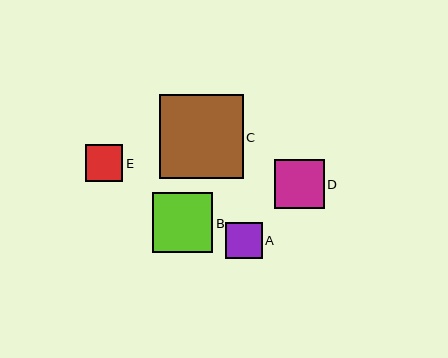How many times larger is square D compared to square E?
Square D is approximately 1.3 times the size of square E.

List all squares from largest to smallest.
From largest to smallest: C, B, D, E, A.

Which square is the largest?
Square C is the largest with a size of approximately 84 pixels.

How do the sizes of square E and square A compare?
Square E and square A are approximately the same size.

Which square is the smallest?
Square A is the smallest with a size of approximately 37 pixels.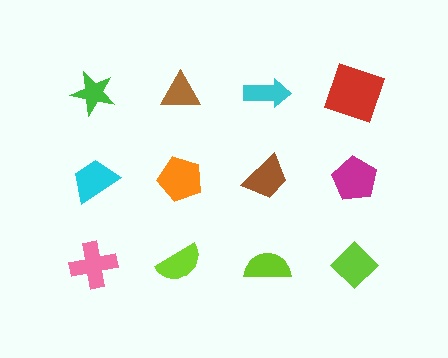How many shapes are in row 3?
4 shapes.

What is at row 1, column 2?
A brown triangle.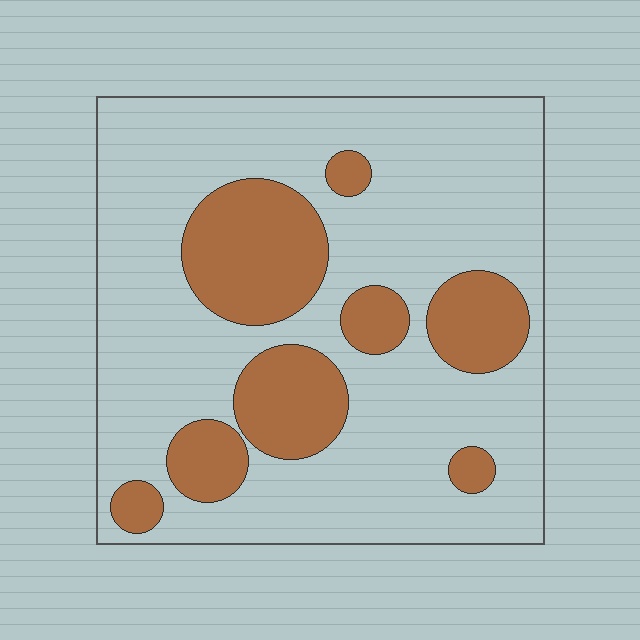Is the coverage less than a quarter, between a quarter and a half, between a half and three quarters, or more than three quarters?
Between a quarter and a half.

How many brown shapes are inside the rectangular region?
8.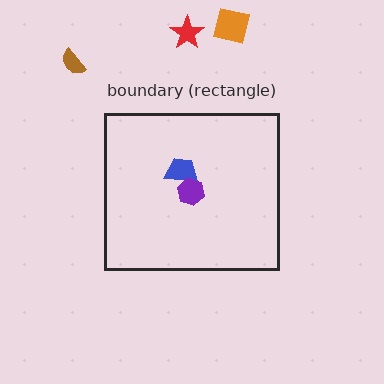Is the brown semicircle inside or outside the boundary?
Outside.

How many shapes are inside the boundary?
2 inside, 3 outside.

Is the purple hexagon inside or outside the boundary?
Inside.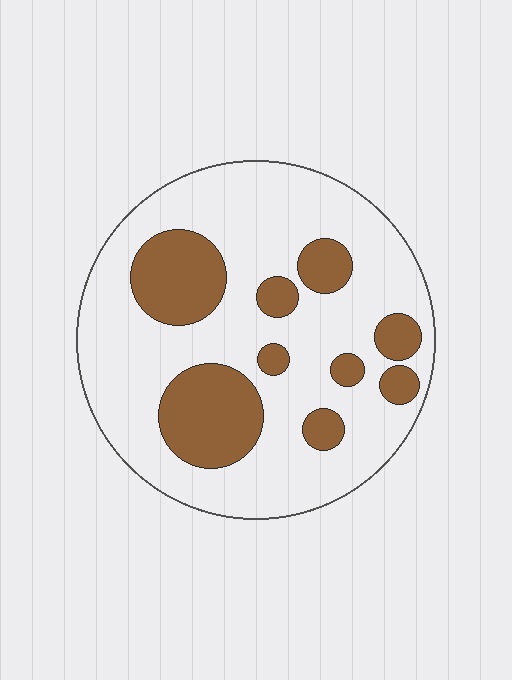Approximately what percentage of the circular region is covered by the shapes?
Approximately 25%.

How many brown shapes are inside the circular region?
9.